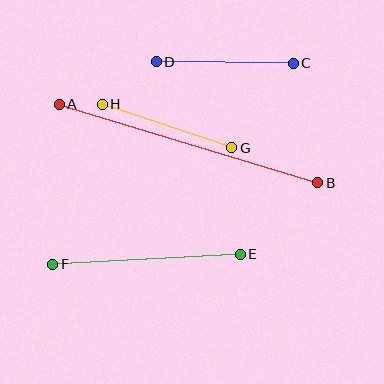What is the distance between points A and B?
The distance is approximately 270 pixels.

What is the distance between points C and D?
The distance is approximately 137 pixels.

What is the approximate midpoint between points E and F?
The midpoint is at approximately (147, 259) pixels.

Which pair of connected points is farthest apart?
Points A and B are farthest apart.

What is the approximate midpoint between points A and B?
The midpoint is at approximately (188, 144) pixels.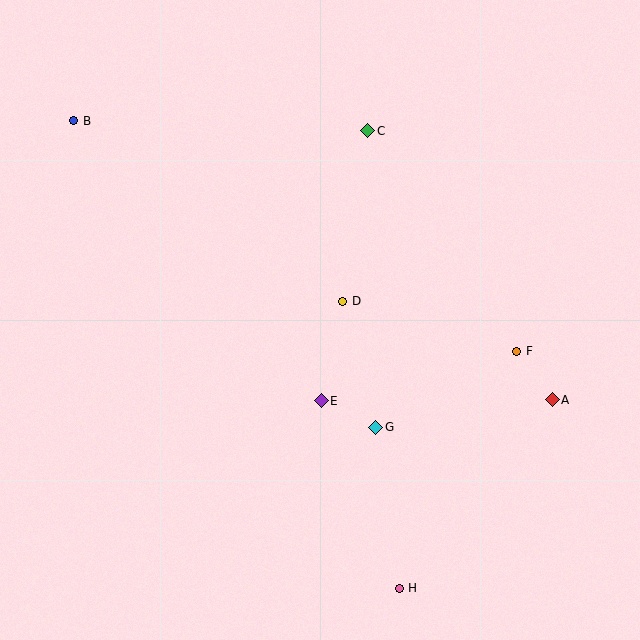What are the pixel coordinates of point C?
Point C is at (368, 131).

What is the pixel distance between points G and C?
The distance between G and C is 296 pixels.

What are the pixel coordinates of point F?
Point F is at (517, 351).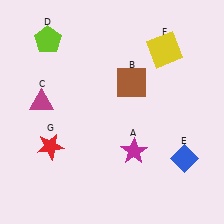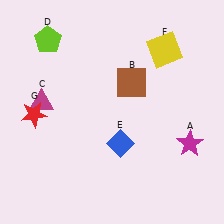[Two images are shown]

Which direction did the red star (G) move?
The red star (G) moved up.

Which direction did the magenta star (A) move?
The magenta star (A) moved right.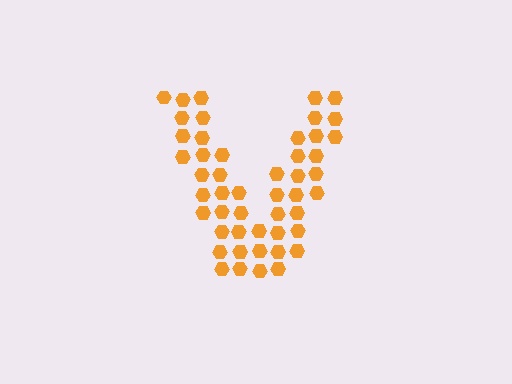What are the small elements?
The small elements are hexagons.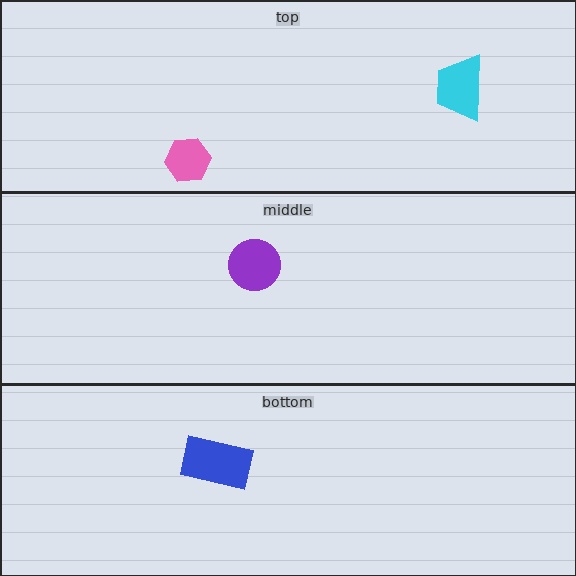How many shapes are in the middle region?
1.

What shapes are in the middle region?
The purple circle.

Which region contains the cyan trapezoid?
The top region.